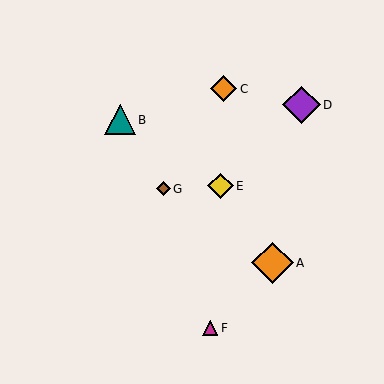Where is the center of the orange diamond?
The center of the orange diamond is at (224, 89).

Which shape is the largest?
The orange diamond (labeled A) is the largest.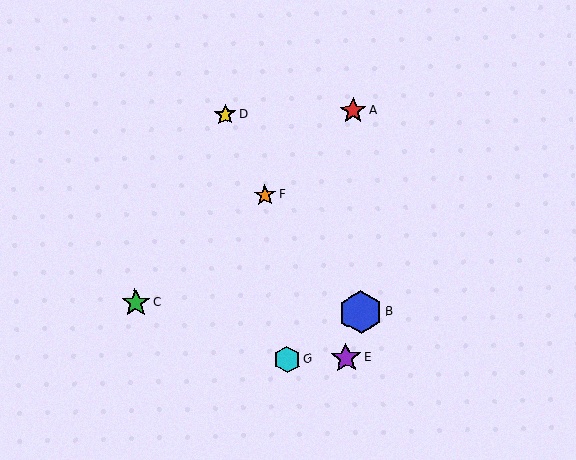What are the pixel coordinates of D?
Object D is at (225, 115).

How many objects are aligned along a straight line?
3 objects (D, E, F) are aligned along a straight line.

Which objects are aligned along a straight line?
Objects D, E, F are aligned along a straight line.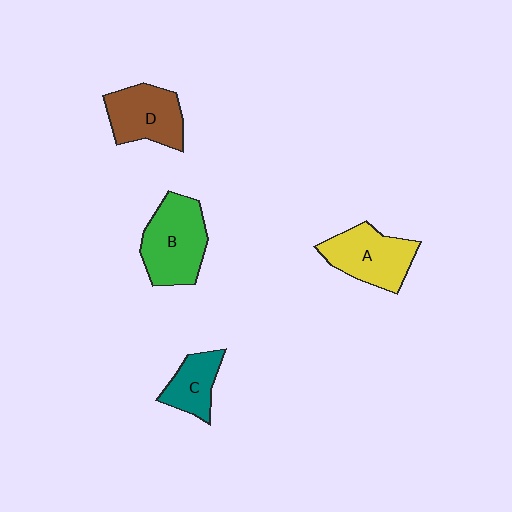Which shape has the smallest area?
Shape C (teal).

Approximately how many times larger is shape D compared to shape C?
Approximately 1.5 times.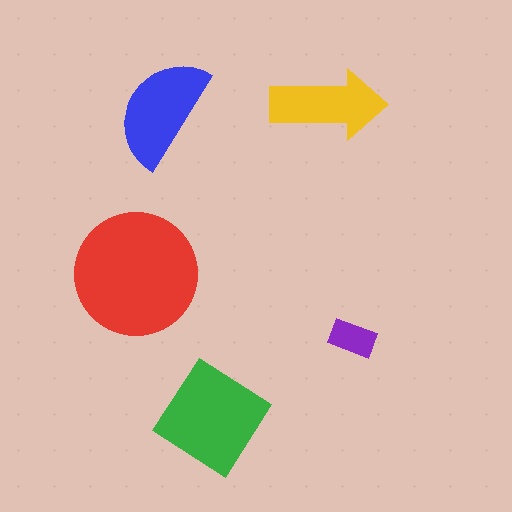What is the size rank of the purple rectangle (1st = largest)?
5th.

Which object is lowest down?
The green diamond is bottommost.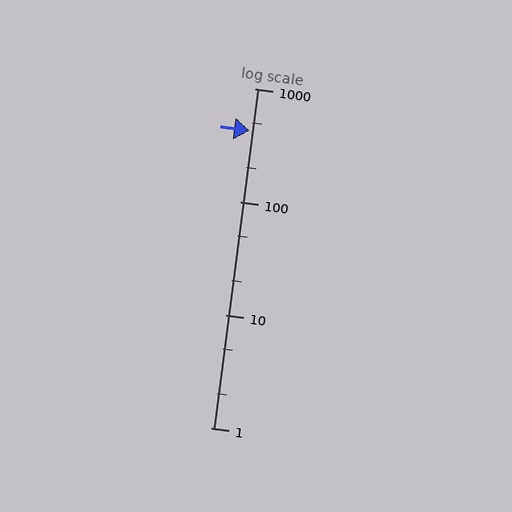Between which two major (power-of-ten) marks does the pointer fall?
The pointer is between 100 and 1000.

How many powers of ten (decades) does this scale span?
The scale spans 3 decades, from 1 to 1000.